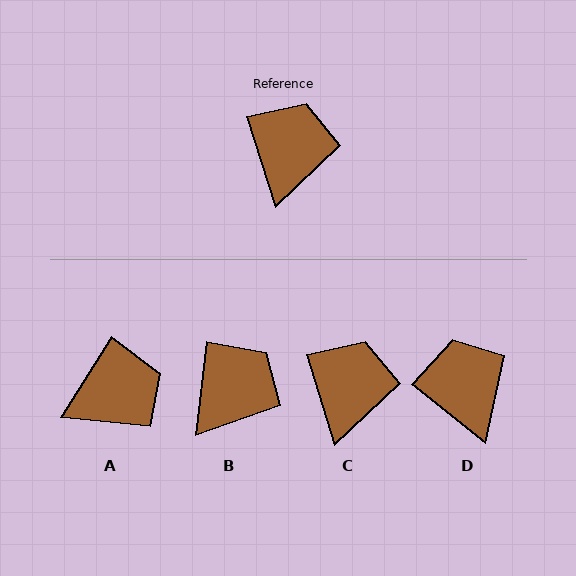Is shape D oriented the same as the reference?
No, it is off by about 34 degrees.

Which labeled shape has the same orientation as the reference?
C.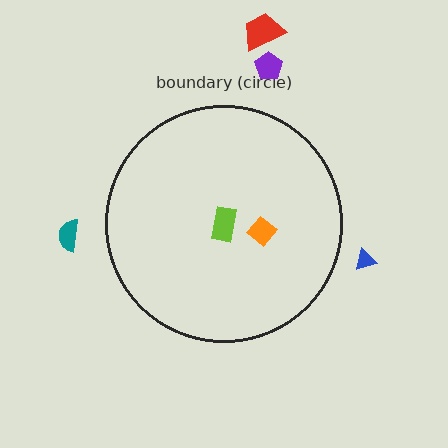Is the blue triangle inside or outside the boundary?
Outside.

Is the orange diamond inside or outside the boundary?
Inside.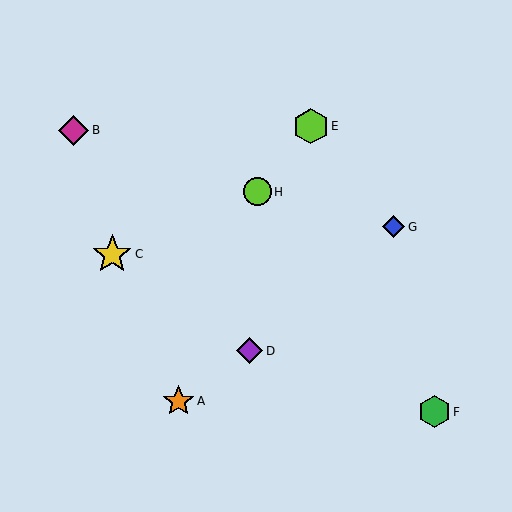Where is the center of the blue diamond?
The center of the blue diamond is at (393, 227).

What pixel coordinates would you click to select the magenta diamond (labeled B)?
Click at (74, 130) to select the magenta diamond B.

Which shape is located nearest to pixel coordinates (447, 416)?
The green hexagon (labeled F) at (435, 412) is nearest to that location.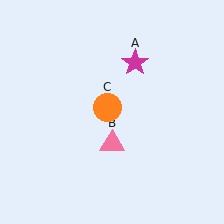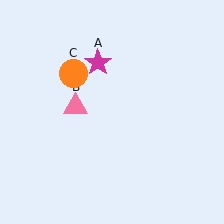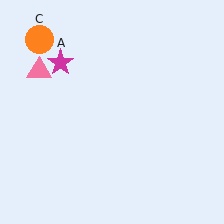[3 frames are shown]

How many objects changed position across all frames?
3 objects changed position: magenta star (object A), pink triangle (object B), orange circle (object C).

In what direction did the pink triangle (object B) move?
The pink triangle (object B) moved up and to the left.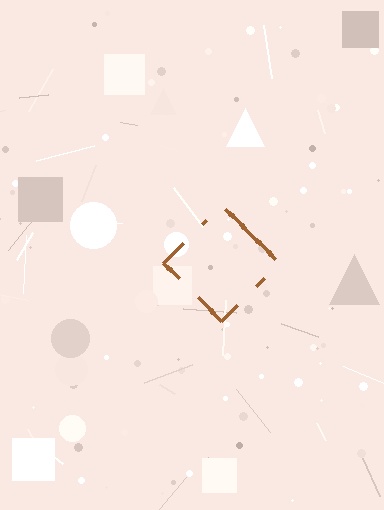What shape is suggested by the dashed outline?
The dashed outline suggests a diamond.